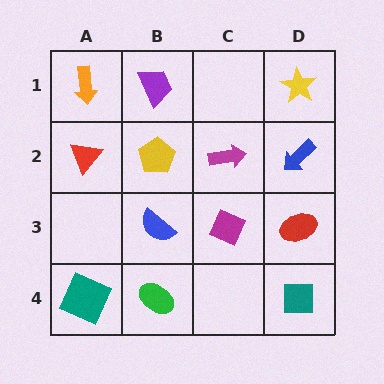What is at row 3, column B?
A blue semicircle.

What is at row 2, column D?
A blue arrow.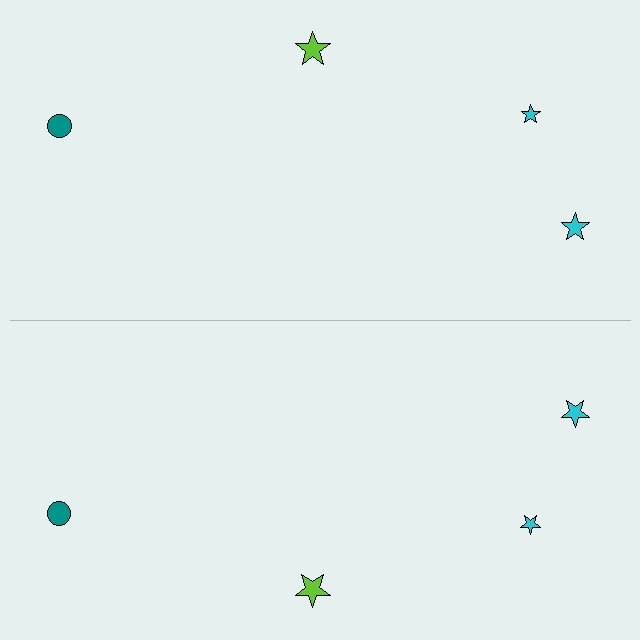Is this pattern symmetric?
Yes, this pattern has bilateral (reflection) symmetry.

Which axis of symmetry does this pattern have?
The pattern has a horizontal axis of symmetry running through the center of the image.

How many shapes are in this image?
There are 8 shapes in this image.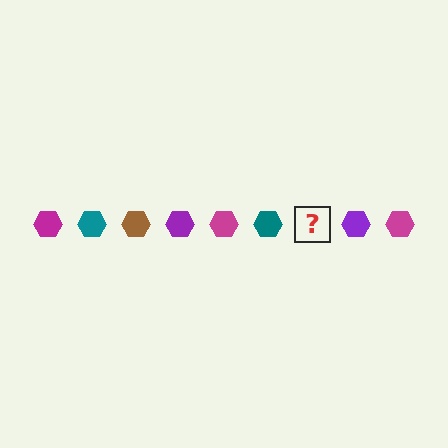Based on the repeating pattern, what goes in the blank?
The blank should be a brown hexagon.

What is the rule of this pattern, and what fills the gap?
The rule is that the pattern cycles through magenta, teal, brown, purple hexagons. The gap should be filled with a brown hexagon.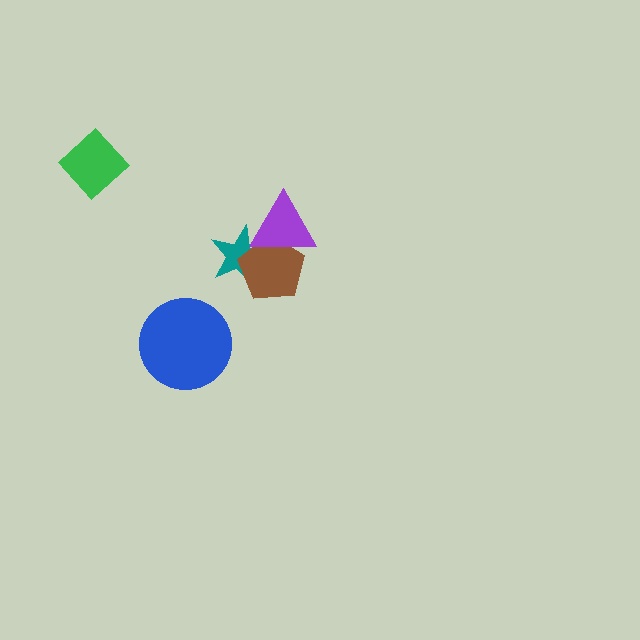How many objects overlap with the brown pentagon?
2 objects overlap with the brown pentagon.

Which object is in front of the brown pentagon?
The purple triangle is in front of the brown pentagon.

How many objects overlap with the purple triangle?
2 objects overlap with the purple triangle.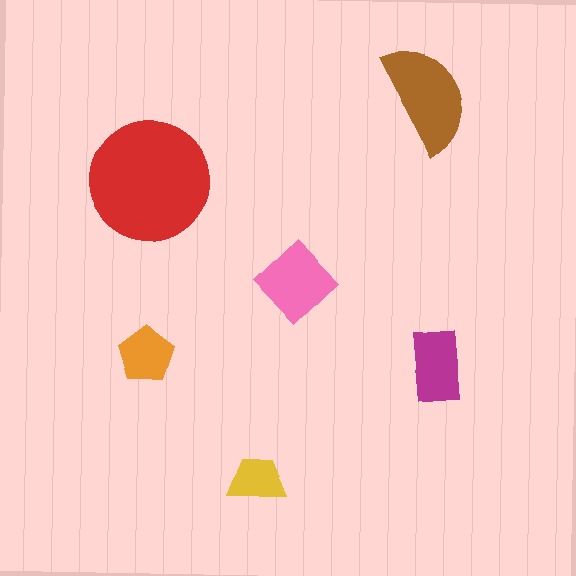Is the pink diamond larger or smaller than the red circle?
Smaller.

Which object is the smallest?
The yellow trapezoid.